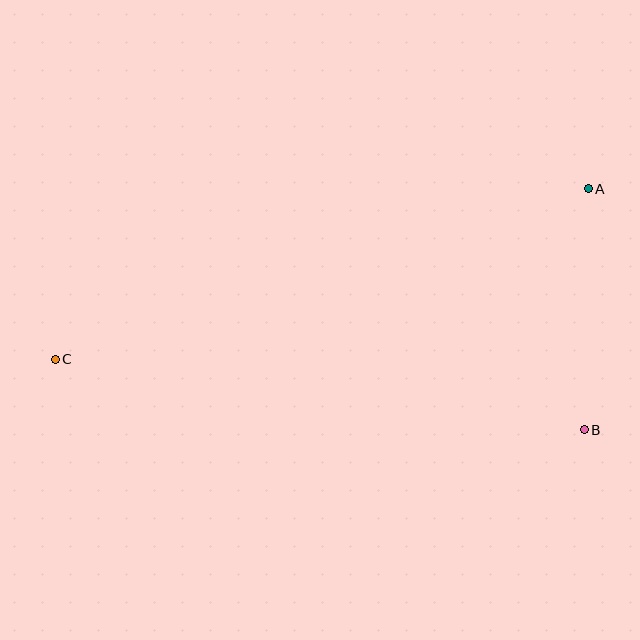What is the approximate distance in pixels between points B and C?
The distance between B and C is approximately 533 pixels.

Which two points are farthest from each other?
Points A and C are farthest from each other.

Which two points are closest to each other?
Points A and B are closest to each other.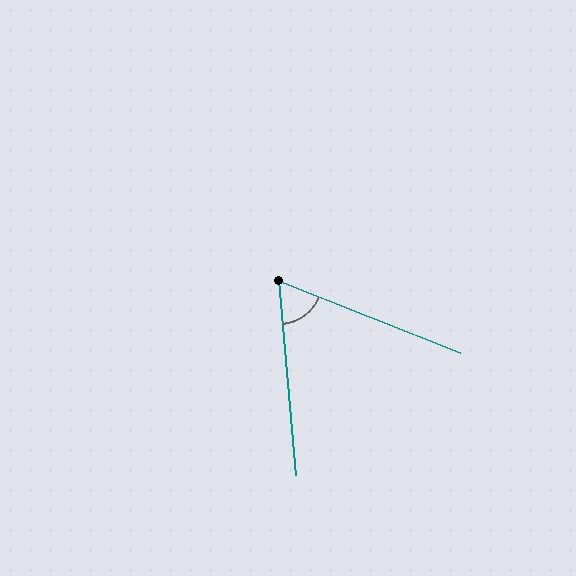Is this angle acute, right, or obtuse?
It is acute.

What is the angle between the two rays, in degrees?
Approximately 64 degrees.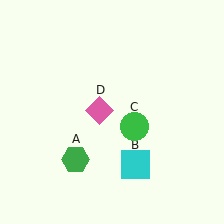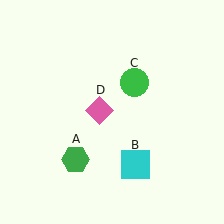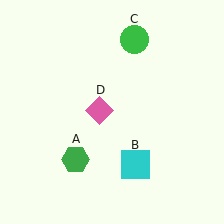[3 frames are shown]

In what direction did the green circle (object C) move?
The green circle (object C) moved up.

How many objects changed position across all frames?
1 object changed position: green circle (object C).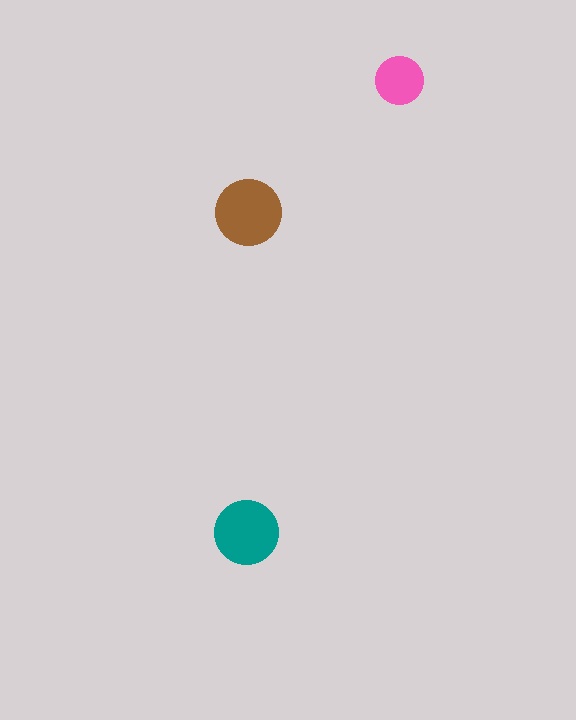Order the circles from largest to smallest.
the brown one, the teal one, the pink one.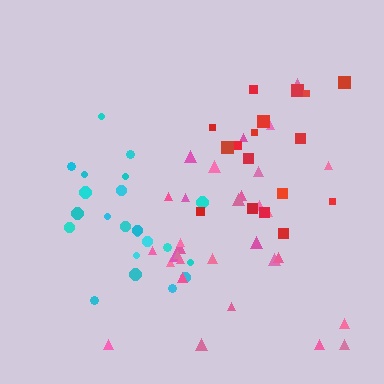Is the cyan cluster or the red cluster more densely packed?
Cyan.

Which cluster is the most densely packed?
Cyan.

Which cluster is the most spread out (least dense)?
Red.